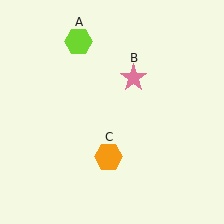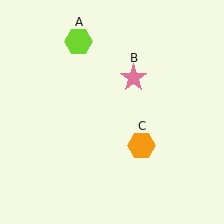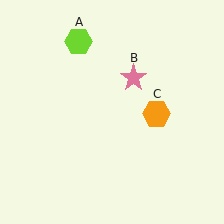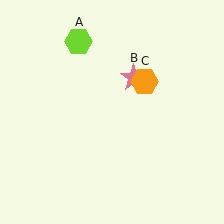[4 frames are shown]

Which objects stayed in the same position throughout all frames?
Lime hexagon (object A) and pink star (object B) remained stationary.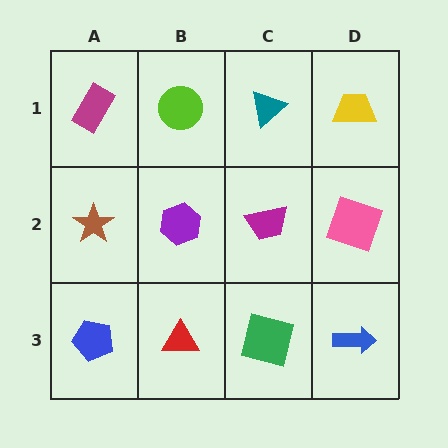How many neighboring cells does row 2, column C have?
4.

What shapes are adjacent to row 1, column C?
A magenta trapezoid (row 2, column C), a lime circle (row 1, column B), a yellow trapezoid (row 1, column D).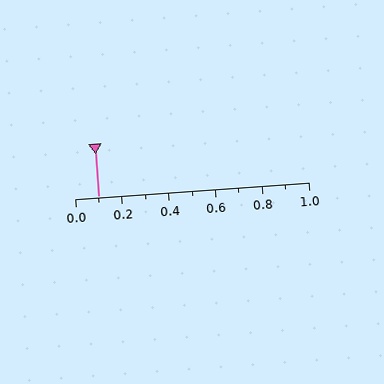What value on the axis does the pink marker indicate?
The marker indicates approximately 0.1.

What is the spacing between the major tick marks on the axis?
The major ticks are spaced 0.2 apart.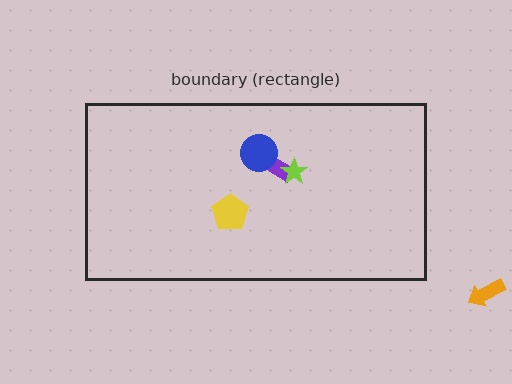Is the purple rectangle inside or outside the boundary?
Inside.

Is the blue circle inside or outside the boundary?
Inside.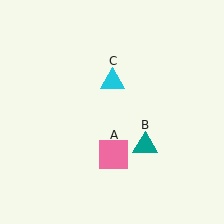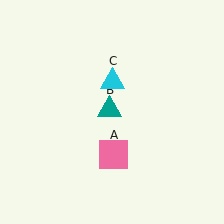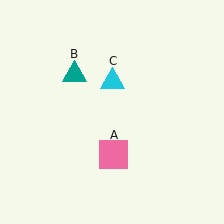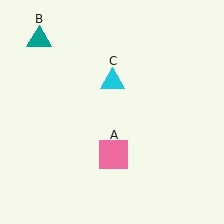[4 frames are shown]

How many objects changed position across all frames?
1 object changed position: teal triangle (object B).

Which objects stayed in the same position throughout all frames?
Pink square (object A) and cyan triangle (object C) remained stationary.